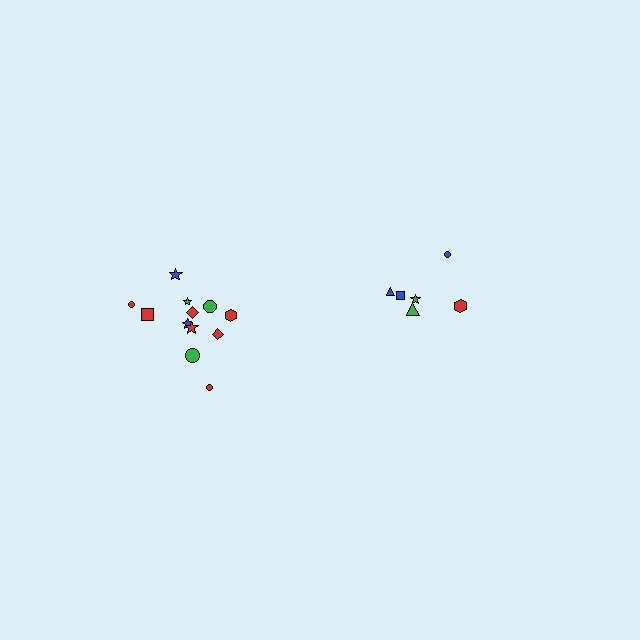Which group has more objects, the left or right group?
The left group.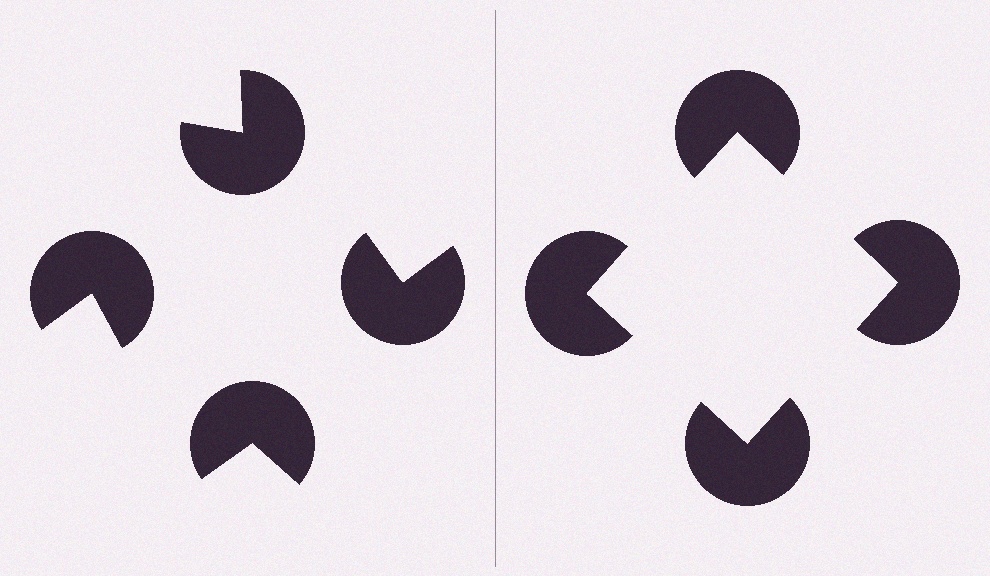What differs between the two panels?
The pac-man discs are positioned identically on both sides; only the wedge orientations differ. On the right they align to a square; on the left they are misaligned.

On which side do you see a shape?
An illusory square appears on the right side. On the left side the wedge cuts are rotated, so no coherent shape forms.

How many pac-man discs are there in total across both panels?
8 — 4 on each side.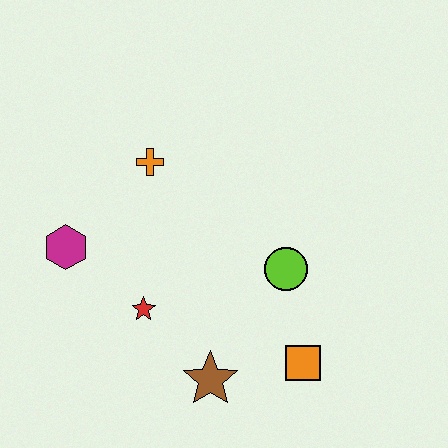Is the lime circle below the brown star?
No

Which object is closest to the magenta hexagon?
The red star is closest to the magenta hexagon.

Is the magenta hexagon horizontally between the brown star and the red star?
No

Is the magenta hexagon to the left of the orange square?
Yes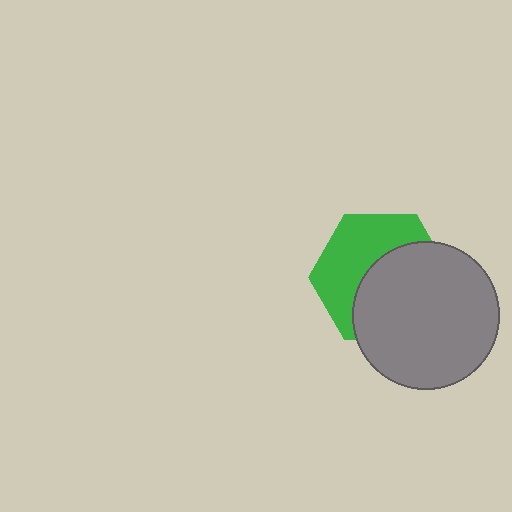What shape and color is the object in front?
The object in front is a gray circle.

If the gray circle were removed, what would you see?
You would see the complete green hexagon.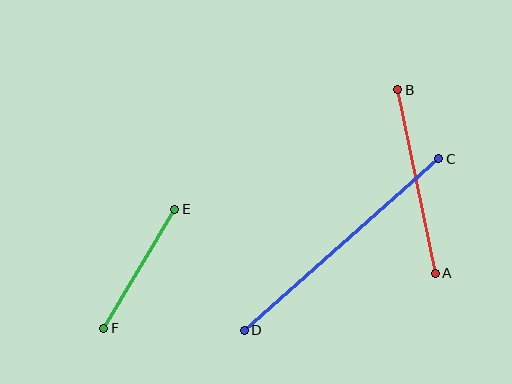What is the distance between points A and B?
The distance is approximately 187 pixels.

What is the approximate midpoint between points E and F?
The midpoint is at approximately (139, 269) pixels.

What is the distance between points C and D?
The distance is approximately 259 pixels.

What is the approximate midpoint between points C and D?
The midpoint is at approximately (342, 244) pixels.